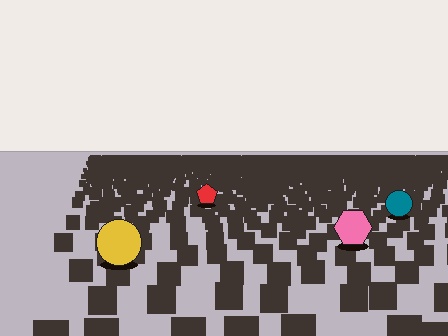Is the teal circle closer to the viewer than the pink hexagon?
No. The pink hexagon is closer — you can tell from the texture gradient: the ground texture is coarser near it.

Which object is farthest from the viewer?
The red pentagon is farthest from the viewer. It appears smaller and the ground texture around it is denser.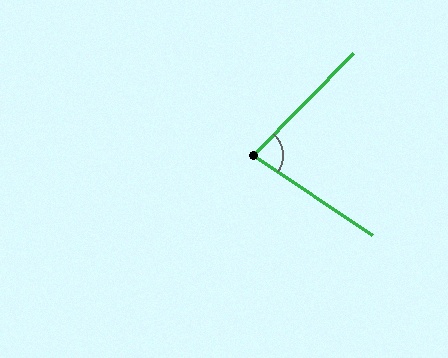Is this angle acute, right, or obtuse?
It is acute.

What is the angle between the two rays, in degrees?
Approximately 79 degrees.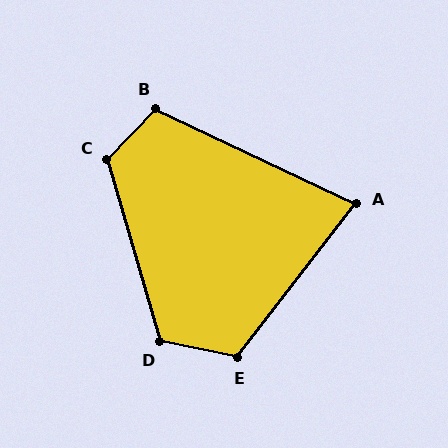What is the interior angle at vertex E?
Approximately 116 degrees (obtuse).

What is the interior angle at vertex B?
Approximately 109 degrees (obtuse).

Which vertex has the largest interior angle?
C, at approximately 120 degrees.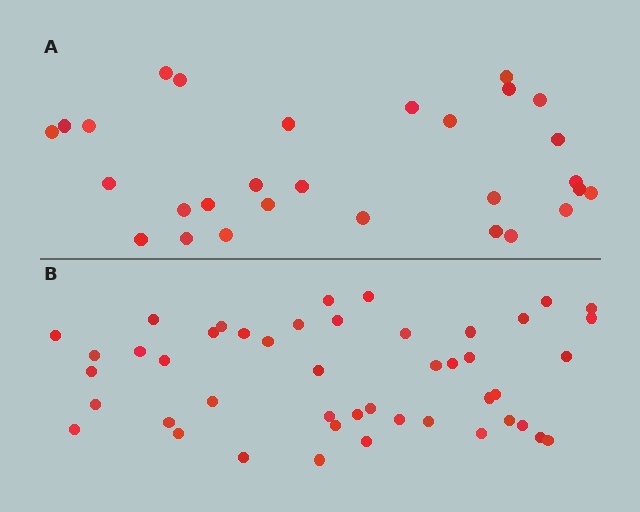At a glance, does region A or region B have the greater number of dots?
Region B (the bottom region) has more dots.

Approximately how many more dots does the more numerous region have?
Region B has approximately 15 more dots than region A.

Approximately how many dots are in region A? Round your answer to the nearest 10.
About 30 dots. (The exact count is 29, which rounds to 30.)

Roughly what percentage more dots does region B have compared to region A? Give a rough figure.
About 60% more.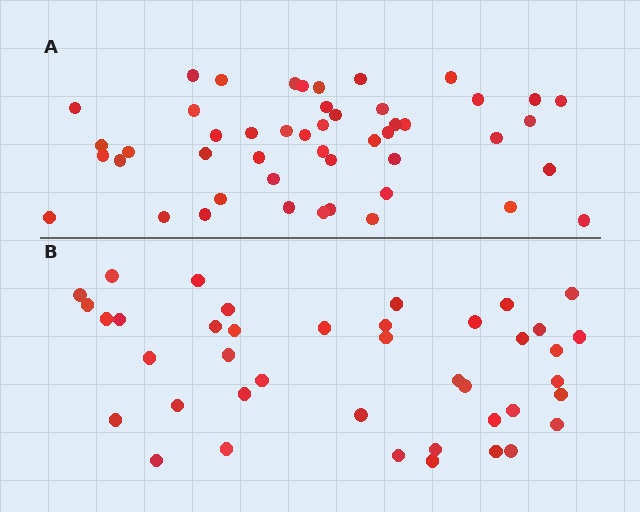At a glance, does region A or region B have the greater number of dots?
Region A (the top region) has more dots.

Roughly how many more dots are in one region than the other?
Region A has roughly 8 or so more dots than region B.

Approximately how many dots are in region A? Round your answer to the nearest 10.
About 50 dots. (The exact count is 48, which rounds to 50.)